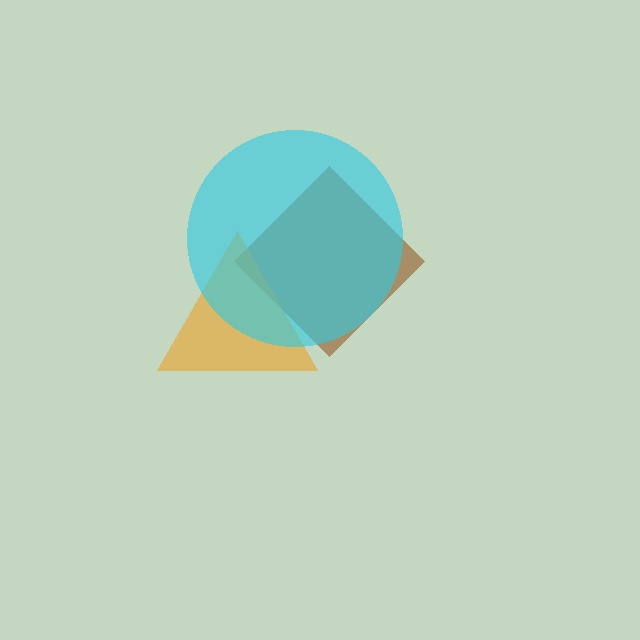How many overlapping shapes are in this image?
There are 3 overlapping shapes in the image.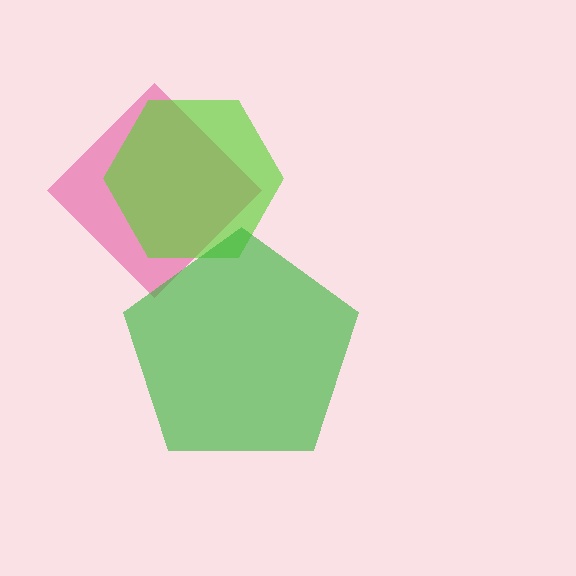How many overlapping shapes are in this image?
There are 3 overlapping shapes in the image.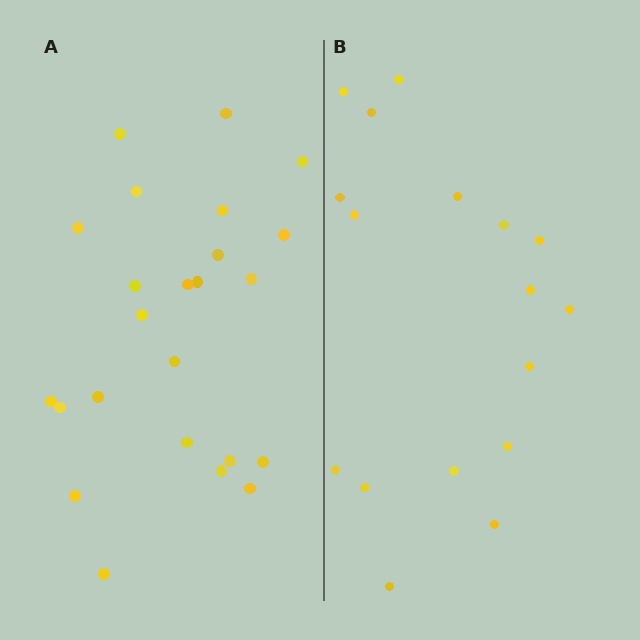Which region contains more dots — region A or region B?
Region A (the left region) has more dots.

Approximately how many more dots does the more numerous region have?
Region A has roughly 8 or so more dots than region B.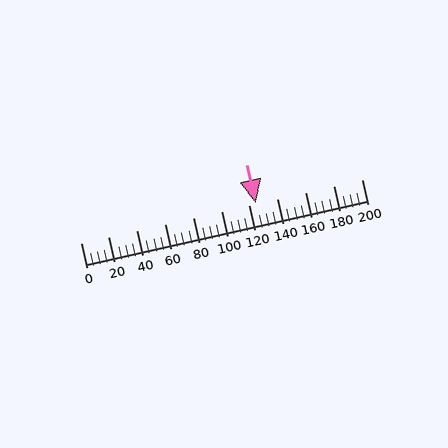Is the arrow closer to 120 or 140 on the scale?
The arrow is closer to 120.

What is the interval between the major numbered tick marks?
The major tick marks are spaced 20 units apart.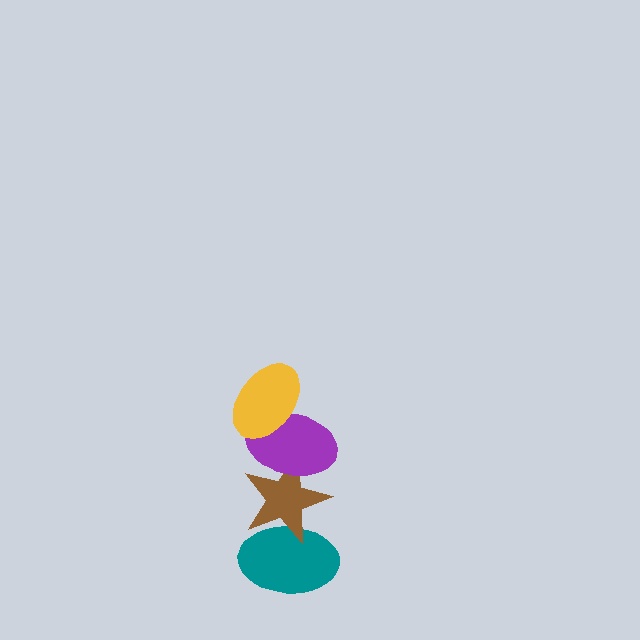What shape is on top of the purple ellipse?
The yellow ellipse is on top of the purple ellipse.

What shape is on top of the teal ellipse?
The brown star is on top of the teal ellipse.